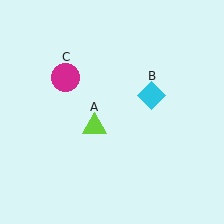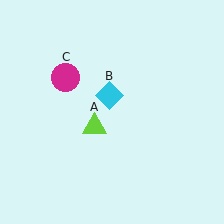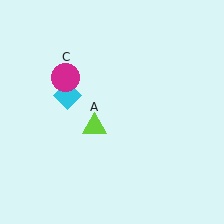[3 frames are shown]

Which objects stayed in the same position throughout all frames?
Lime triangle (object A) and magenta circle (object C) remained stationary.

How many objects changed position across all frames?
1 object changed position: cyan diamond (object B).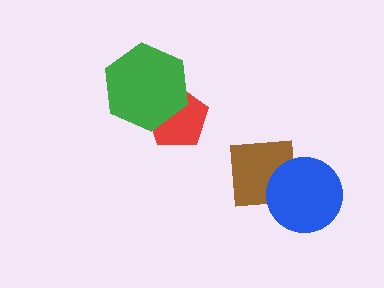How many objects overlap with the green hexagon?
1 object overlaps with the green hexagon.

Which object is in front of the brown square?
The blue circle is in front of the brown square.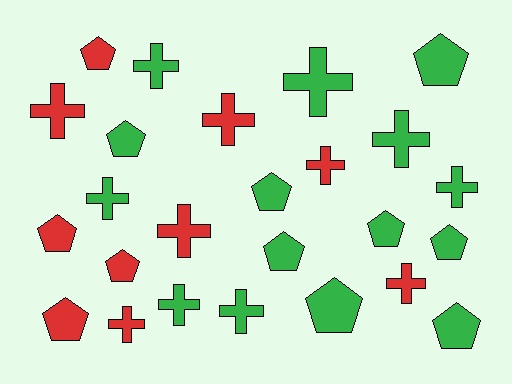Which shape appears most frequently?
Cross, with 13 objects.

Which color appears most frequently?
Green, with 15 objects.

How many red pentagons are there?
There are 4 red pentagons.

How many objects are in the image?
There are 25 objects.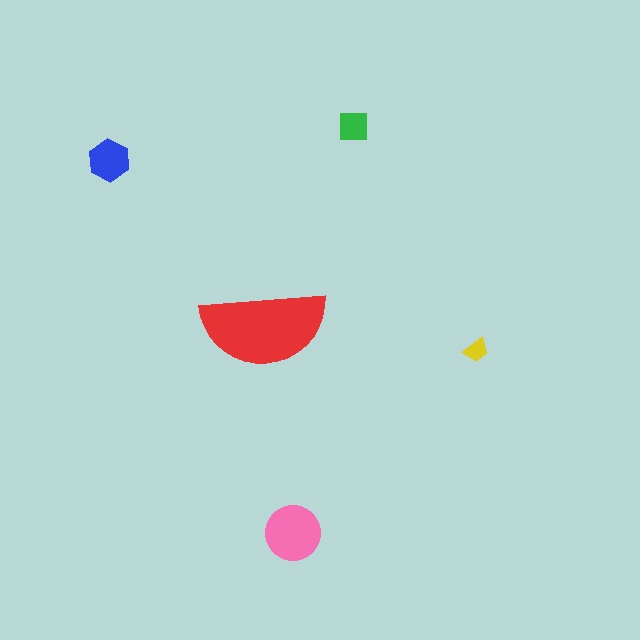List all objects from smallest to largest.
The yellow trapezoid, the green square, the blue hexagon, the pink circle, the red semicircle.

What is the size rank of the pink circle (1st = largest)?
2nd.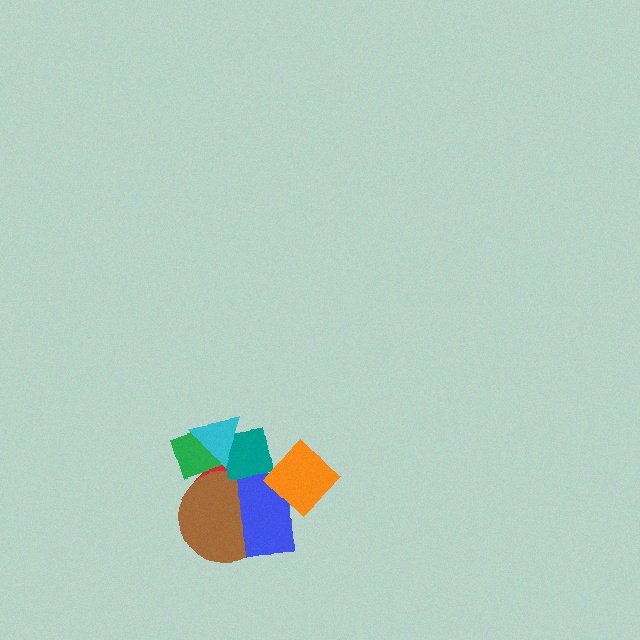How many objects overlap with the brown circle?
3 objects overlap with the brown circle.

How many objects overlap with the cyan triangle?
3 objects overlap with the cyan triangle.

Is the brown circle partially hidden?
Yes, it is partially covered by another shape.